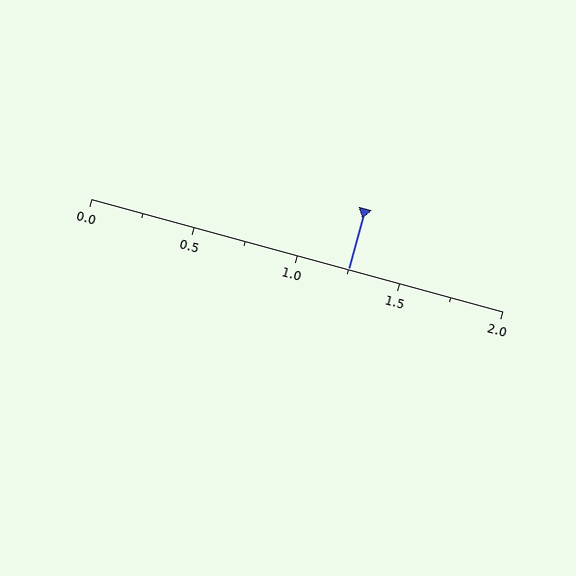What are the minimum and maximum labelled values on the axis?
The axis runs from 0.0 to 2.0.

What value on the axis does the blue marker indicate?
The marker indicates approximately 1.25.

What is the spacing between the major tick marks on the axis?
The major ticks are spaced 0.5 apart.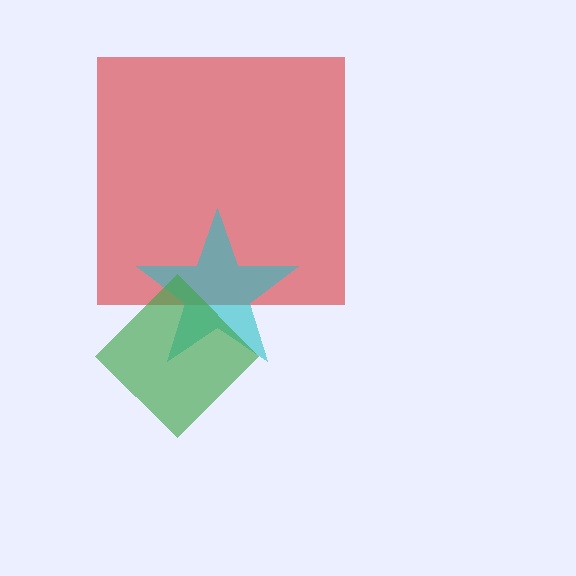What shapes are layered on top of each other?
The layered shapes are: a red square, a cyan star, a green diamond.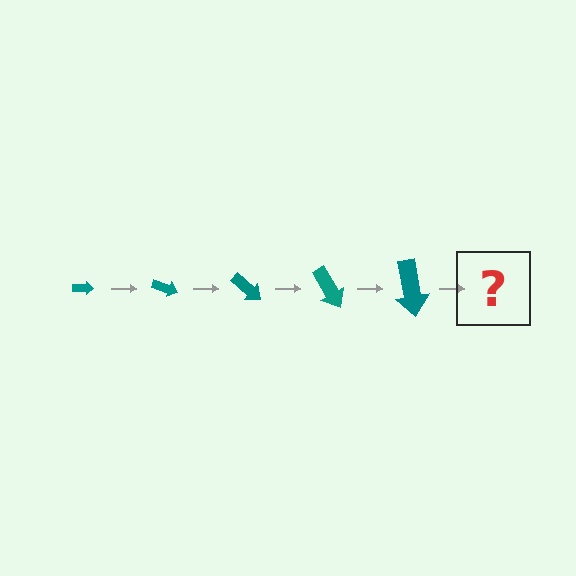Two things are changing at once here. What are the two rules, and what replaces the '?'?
The two rules are that the arrow grows larger each step and it rotates 20 degrees each step. The '?' should be an arrow, larger than the previous one and rotated 100 degrees from the start.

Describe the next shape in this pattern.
It should be an arrow, larger than the previous one and rotated 100 degrees from the start.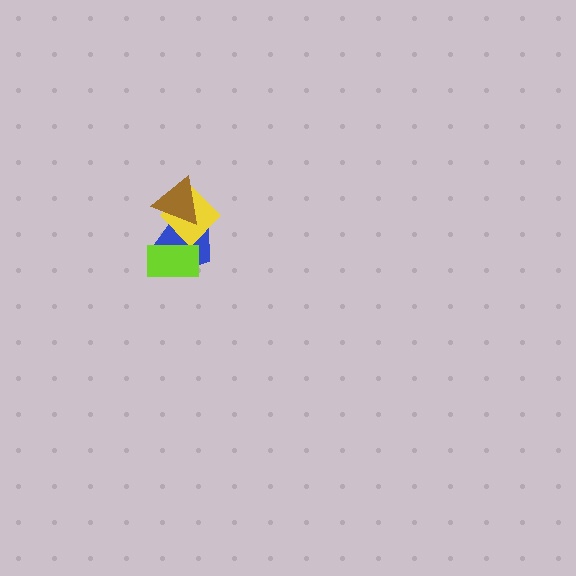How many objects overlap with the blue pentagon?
3 objects overlap with the blue pentagon.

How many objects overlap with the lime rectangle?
2 objects overlap with the lime rectangle.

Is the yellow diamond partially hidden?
Yes, it is partially covered by another shape.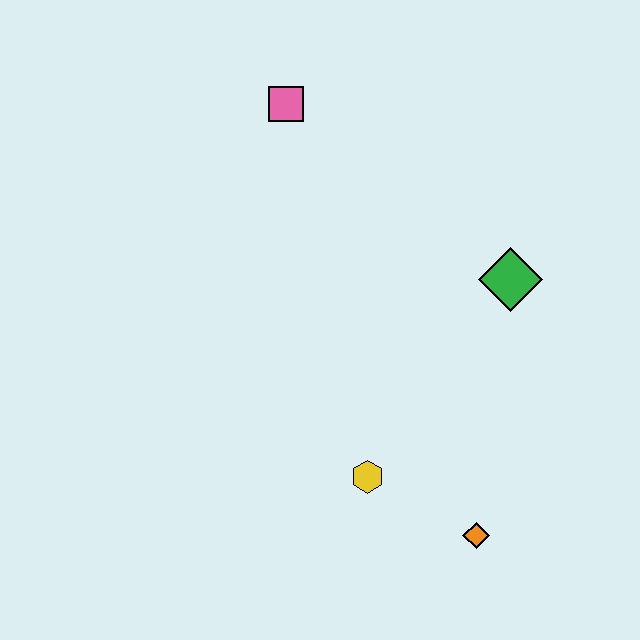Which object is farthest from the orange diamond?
The pink square is farthest from the orange diamond.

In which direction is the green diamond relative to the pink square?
The green diamond is to the right of the pink square.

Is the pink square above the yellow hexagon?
Yes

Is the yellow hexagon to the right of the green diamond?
No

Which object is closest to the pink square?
The green diamond is closest to the pink square.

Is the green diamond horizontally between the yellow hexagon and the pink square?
No